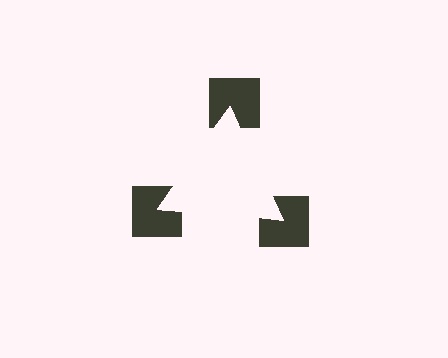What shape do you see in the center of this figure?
An illusory triangle — its edges are inferred from the aligned wedge cuts in the notched squares, not physically drawn.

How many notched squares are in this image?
There are 3 — one at each vertex of the illusory triangle.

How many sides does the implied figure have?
3 sides.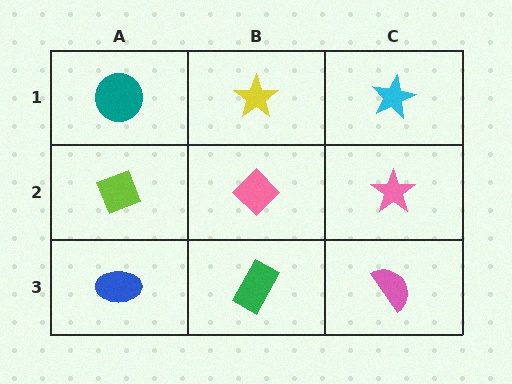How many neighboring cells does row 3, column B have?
3.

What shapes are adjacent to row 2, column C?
A cyan star (row 1, column C), a pink semicircle (row 3, column C), a pink diamond (row 2, column B).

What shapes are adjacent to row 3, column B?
A pink diamond (row 2, column B), a blue ellipse (row 3, column A), a pink semicircle (row 3, column C).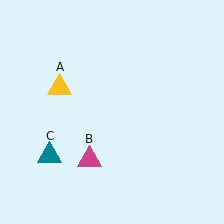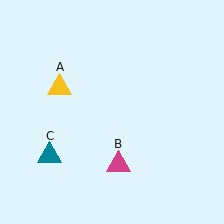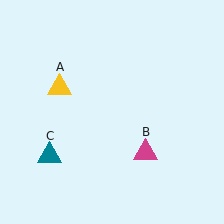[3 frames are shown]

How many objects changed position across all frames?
1 object changed position: magenta triangle (object B).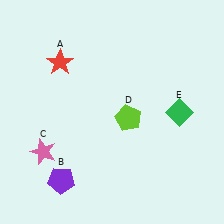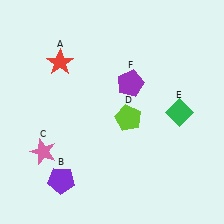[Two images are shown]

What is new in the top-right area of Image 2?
A purple pentagon (F) was added in the top-right area of Image 2.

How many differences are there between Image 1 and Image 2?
There is 1 difference between the two images.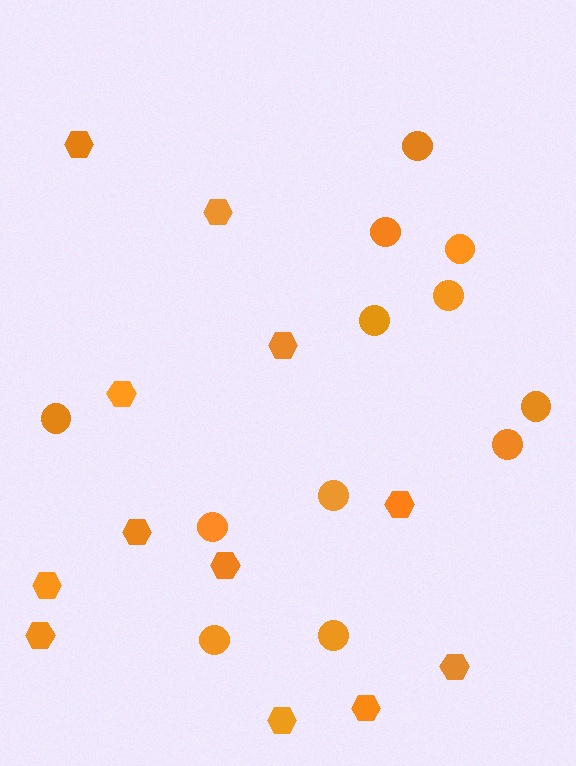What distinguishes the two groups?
There are 2 groups: one group of hexagons (12) and one group of circles (12).